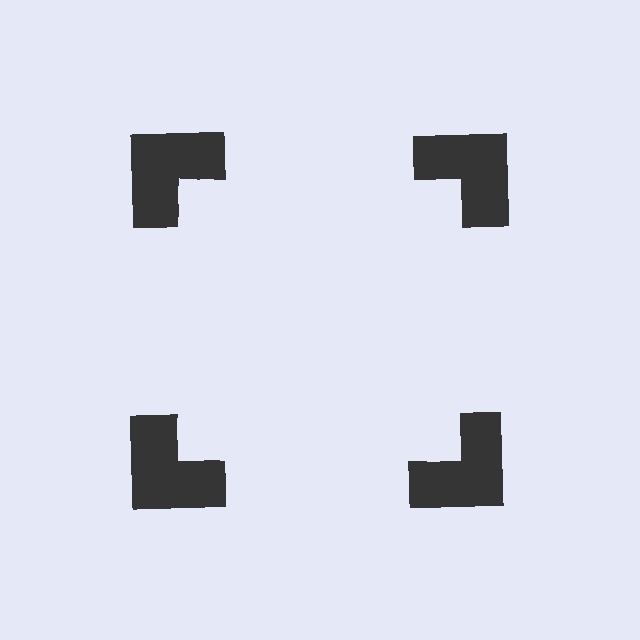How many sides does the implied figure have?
4 sides.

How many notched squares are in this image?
There are 4 — one at each vertex of the illusory square.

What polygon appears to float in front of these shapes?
An illusory square — its edges are inferred from the aligned wedge cuts in the notched squares, not physically drawn.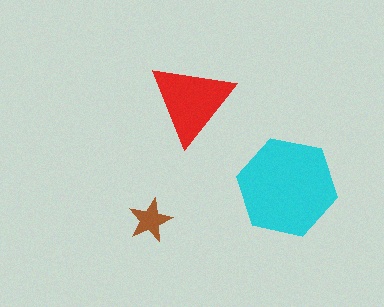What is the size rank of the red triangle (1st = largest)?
2nd.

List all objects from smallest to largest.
The brown star, the red triangle, the cyan hexagon.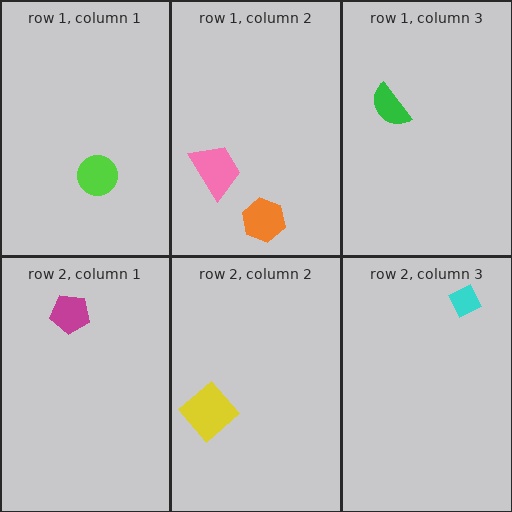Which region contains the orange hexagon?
The row 1, column 2 region.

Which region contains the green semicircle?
The row 1, column 3 region.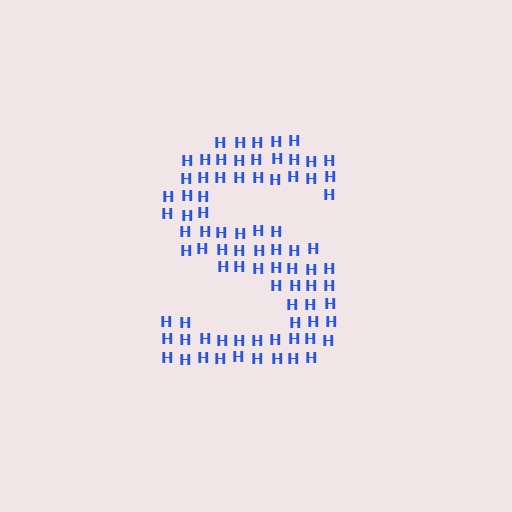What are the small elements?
The small elements are letter H's.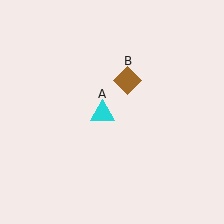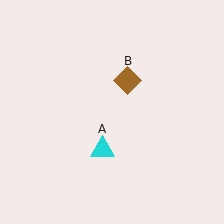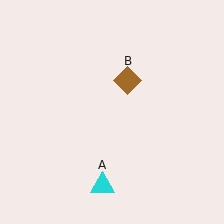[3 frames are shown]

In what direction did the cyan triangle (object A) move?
The cyan triangle (object A) moved down.